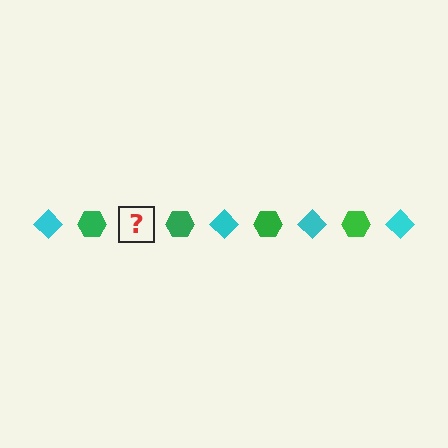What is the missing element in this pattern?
The missing element is a cyan diamond.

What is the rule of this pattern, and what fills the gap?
The rule is that the pattern alternates between cyan diamond and green hexagon. The gap should be filled with a cyan diamond.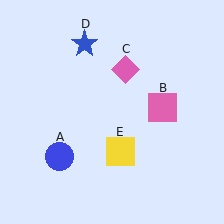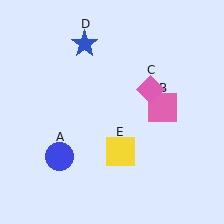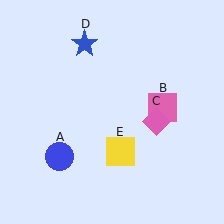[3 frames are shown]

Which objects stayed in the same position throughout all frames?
Blue circle (object A) and pink square (object B) and blue star (object D) and yellow square (object E) remained stationary.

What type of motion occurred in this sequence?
The pink diamond (object C) rotated clockwise around the center of the scene.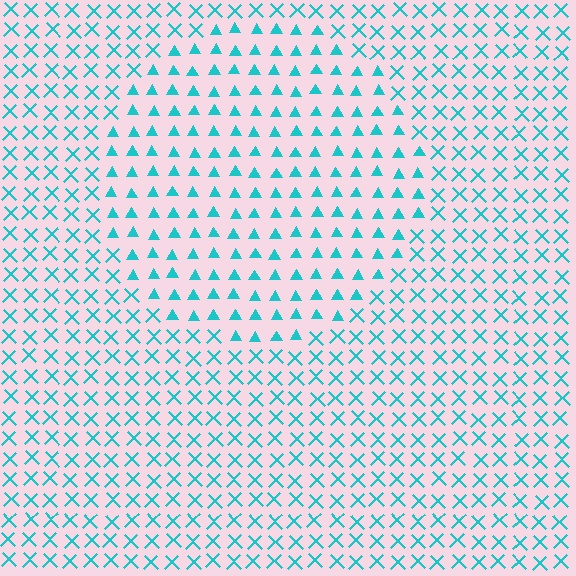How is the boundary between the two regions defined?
The boundary is defined by a change in element shape: triangles inside vs. X marks outside. All elements share the same color and spacing.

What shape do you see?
I see a circle.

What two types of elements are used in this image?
The image uses triangles inside the circle region and X marks outside it.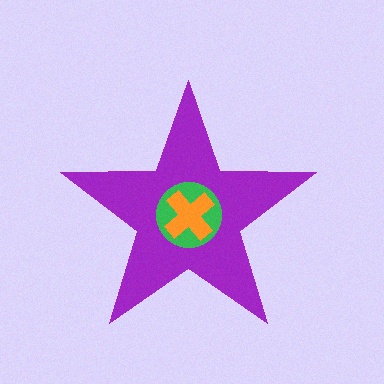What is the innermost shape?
The orange cross.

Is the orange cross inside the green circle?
Yes.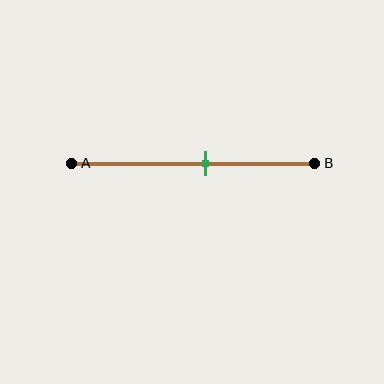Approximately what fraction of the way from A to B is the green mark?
The green mark is approximately 55% of the way from A to B.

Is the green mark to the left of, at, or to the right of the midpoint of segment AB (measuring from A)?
The green mark is to the right of the midpoint of segment AB.